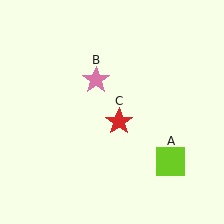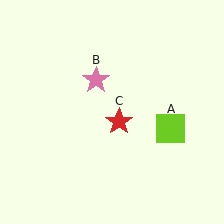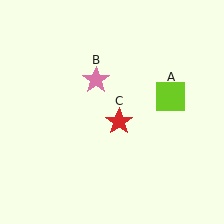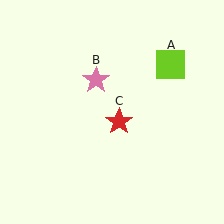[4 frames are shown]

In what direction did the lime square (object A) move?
The lime square (object A) moved up.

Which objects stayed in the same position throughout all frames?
Pink star (object B) and red star (object C) remained stationary.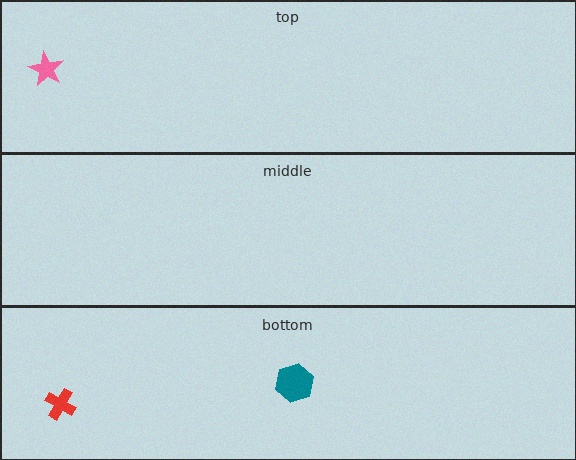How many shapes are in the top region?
1.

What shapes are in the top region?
The pink star.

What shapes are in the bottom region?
The red cross, the teal hexagon.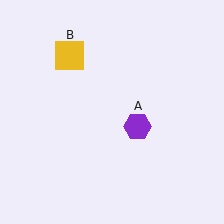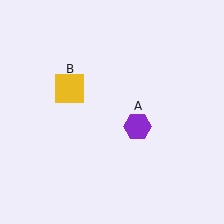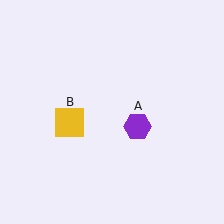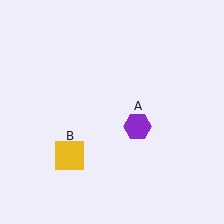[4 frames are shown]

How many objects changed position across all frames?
1 object changed position: yellow square (object B).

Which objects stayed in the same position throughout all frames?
Purple hexagon (object A) remained stationary.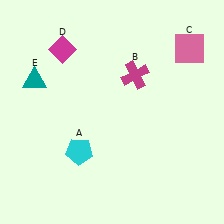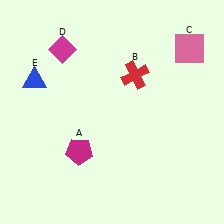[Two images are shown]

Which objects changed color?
A changed from cyan to magenta. B changed from magenta to red. E changed from teal to blue.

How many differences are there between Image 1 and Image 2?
There are 3 differences between the two images.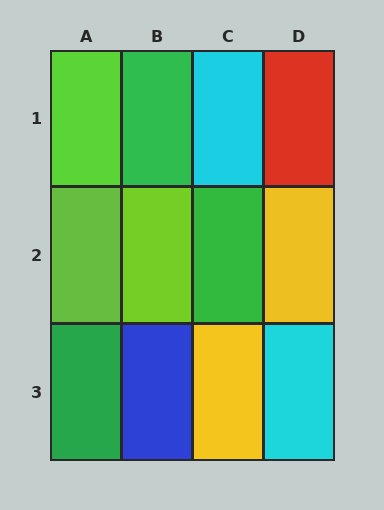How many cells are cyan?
2 cells are cyan.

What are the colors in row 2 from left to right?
Lime, lime, green, yellow.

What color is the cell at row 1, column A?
Lime.